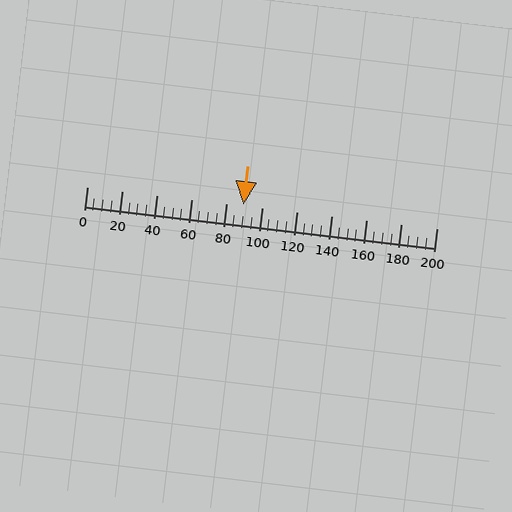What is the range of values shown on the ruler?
The ruler shows values from 0 to 200.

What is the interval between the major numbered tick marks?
The major tick marks are spaced 20 units apart.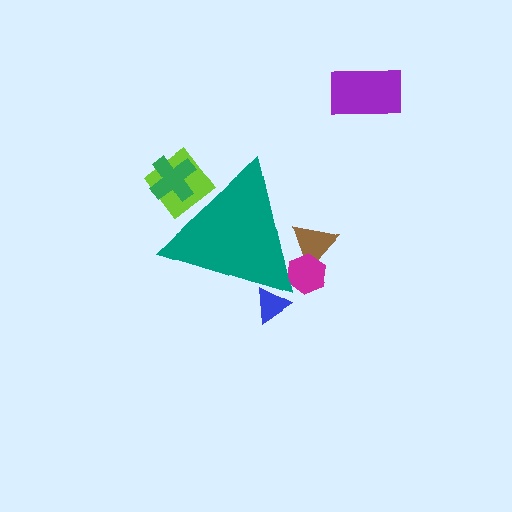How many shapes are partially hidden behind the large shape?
5 shapes are partially hidden.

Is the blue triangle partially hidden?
Yes, the blue triangle is partially hidden behind the teal triangle.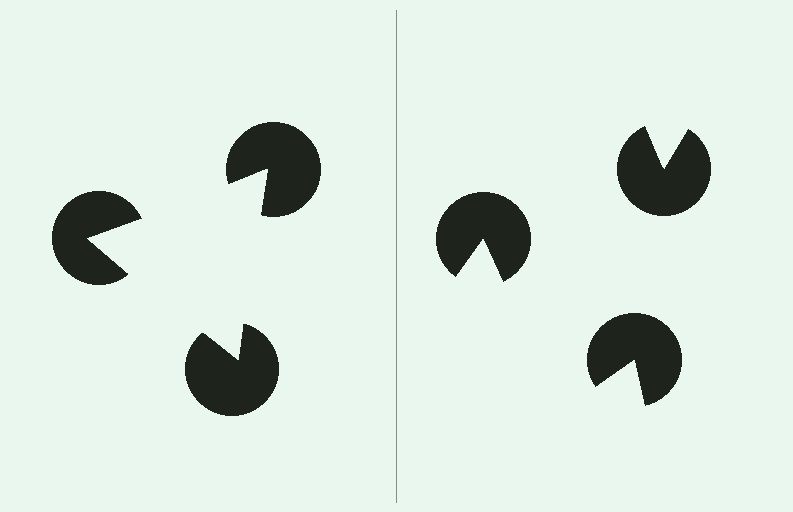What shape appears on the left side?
An illusory triangle.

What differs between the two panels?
The pac-man discs are positioned identically on both sides; only the wedge orientations differ. On the left they align to a triangle; on the right they are misaligned.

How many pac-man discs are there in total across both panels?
6 — 3 on each side.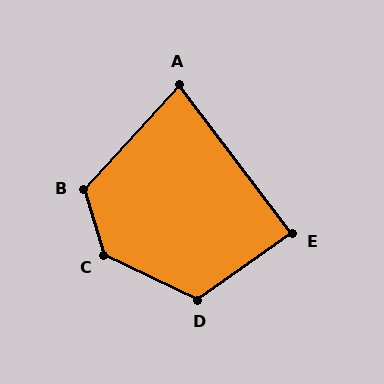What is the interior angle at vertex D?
Approximately 119 degrees (obtuse).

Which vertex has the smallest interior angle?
A, at approximately 79 degrees.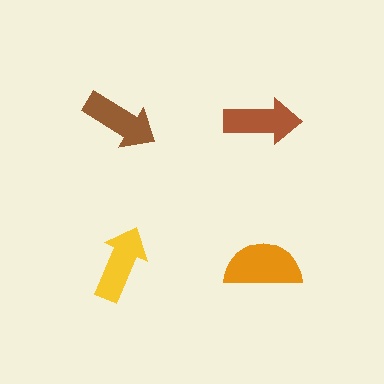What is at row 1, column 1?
A brown arrow.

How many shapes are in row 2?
2 shapes.